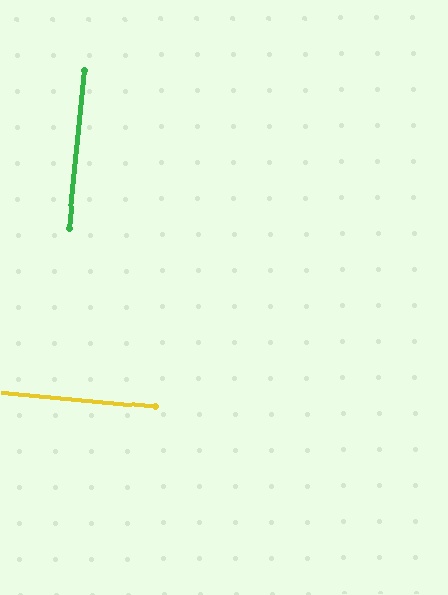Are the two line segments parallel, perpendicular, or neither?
Perpendicular — they meet at approximately 90°.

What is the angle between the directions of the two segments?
Approximately 90 degrees.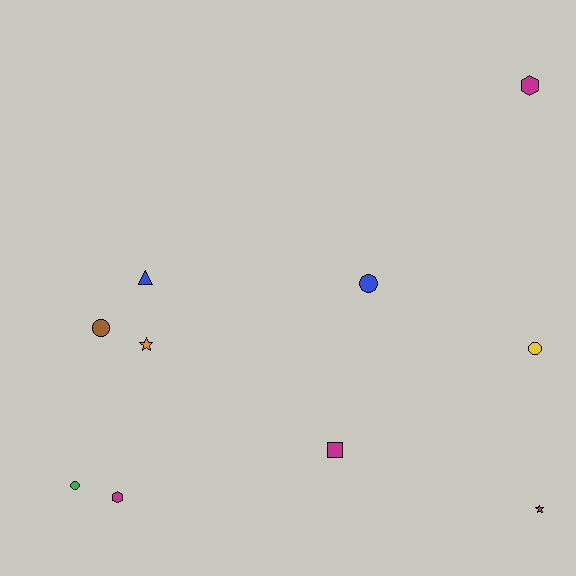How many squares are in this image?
There is 1 square.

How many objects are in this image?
There are 10 objects.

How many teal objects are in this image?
There are no teal objects.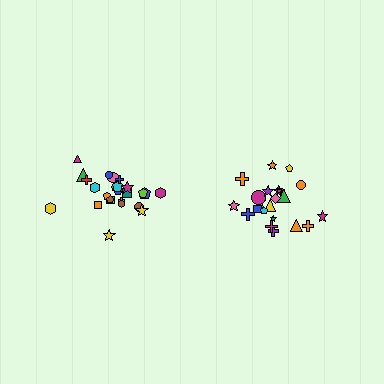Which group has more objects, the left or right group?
The left group.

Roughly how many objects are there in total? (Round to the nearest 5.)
Roughly 45 objects in total.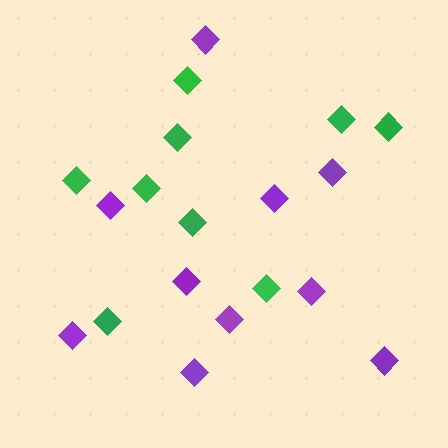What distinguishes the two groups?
There are 2 groups: one group of green diamonds (9) and one group of purple diamonds (10).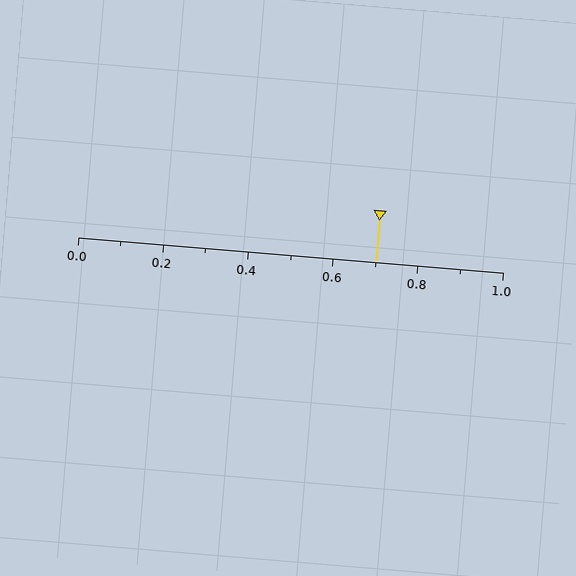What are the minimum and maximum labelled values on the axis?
The axis runs from 0.0 to 1.0.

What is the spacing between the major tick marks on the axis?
The major ticks are spaced 0.2 apart.